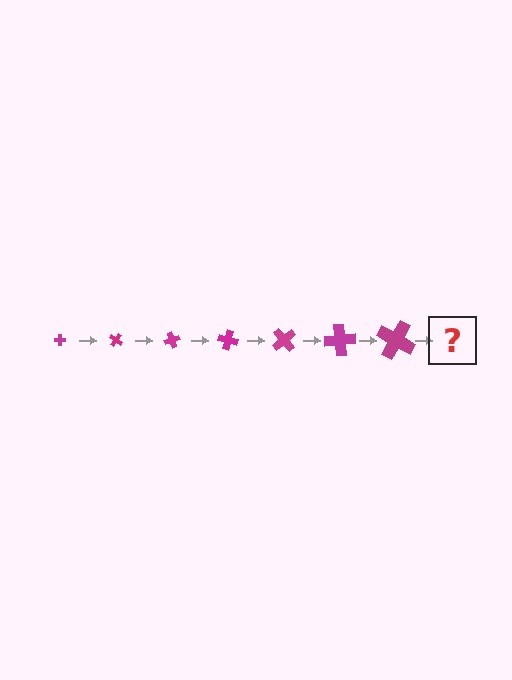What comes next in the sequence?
The next element should be a cross, larger than the previous one and rotated 245 degrees from the start.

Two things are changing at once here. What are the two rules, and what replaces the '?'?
The two rules are that the cross grows larger each step and it rotates 35 degrees each step. The '?' should be a cross, larger than the previous one and rotated 245 degrees from the start.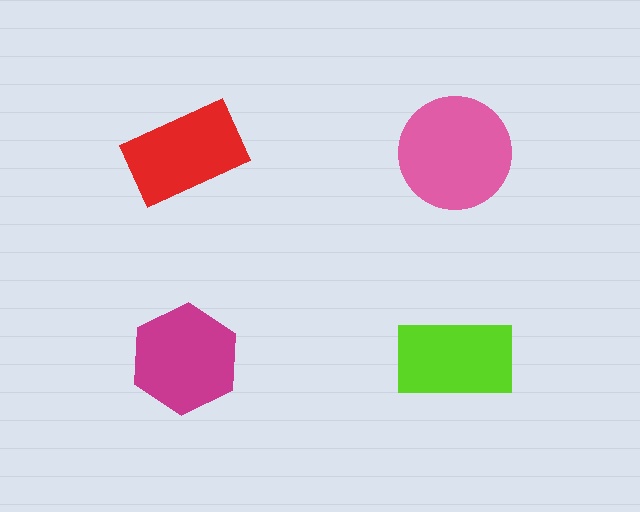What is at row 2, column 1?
A magenta hexagon.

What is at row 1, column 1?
A red rectangle.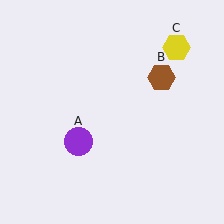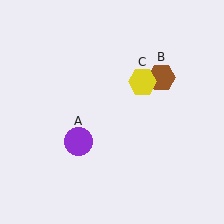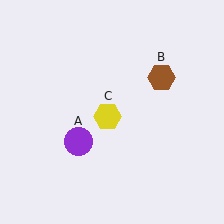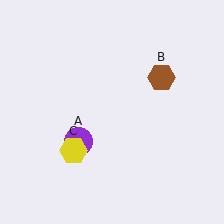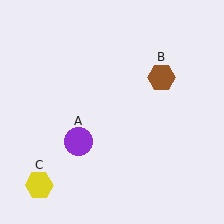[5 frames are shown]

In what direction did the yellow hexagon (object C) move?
The yellow hexagon (object C) moved down and to the left.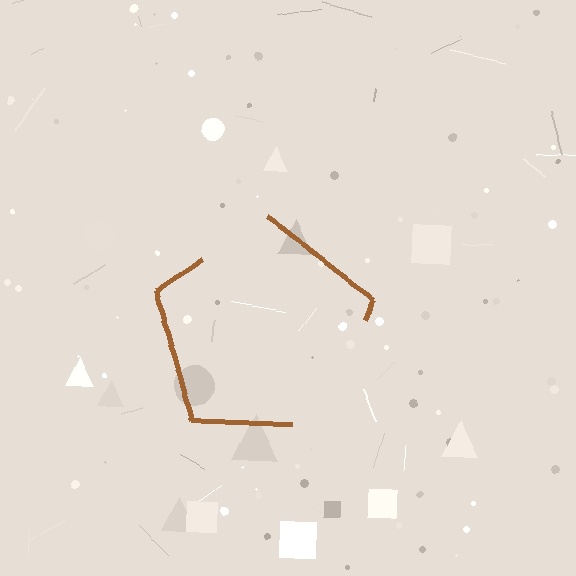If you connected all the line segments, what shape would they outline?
They would outline a pentagon.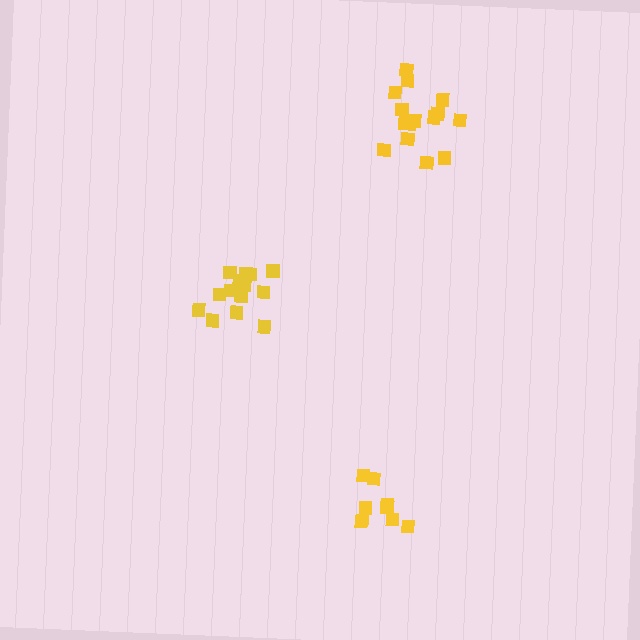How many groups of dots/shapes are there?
There are 3 groups.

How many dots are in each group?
Group 1: 9 dots, Group 2: 15 dots, Group 3: 15 dots (39 total).